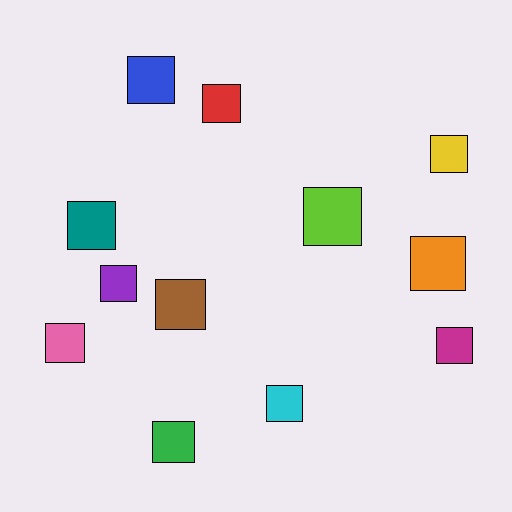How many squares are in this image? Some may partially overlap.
There are 12 squares.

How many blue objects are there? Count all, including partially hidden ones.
There is 1 blue object.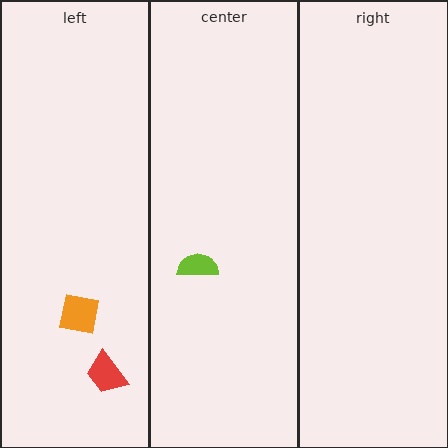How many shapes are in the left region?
2.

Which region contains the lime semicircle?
The center region.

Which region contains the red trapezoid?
The left region.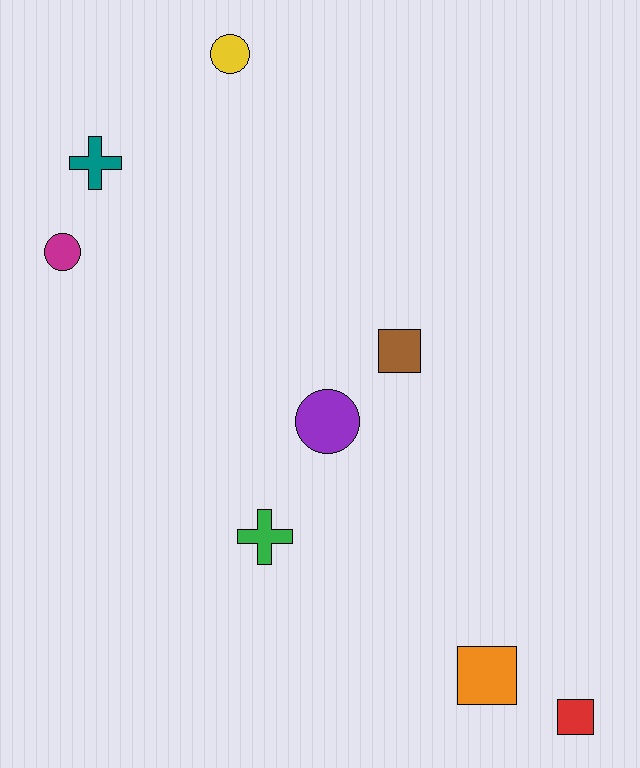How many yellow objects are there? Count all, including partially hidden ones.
There is 1 yellow object.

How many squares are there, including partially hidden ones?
There are 3 squares.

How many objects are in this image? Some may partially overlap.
There are 8 objects.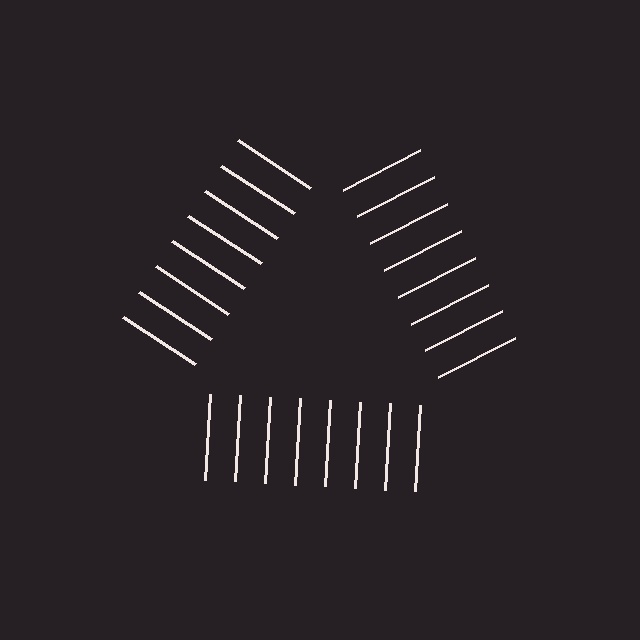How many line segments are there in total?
24 — 8 along each of the 3 edges.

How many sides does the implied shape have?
3 sides — the line-ends trace a triangle.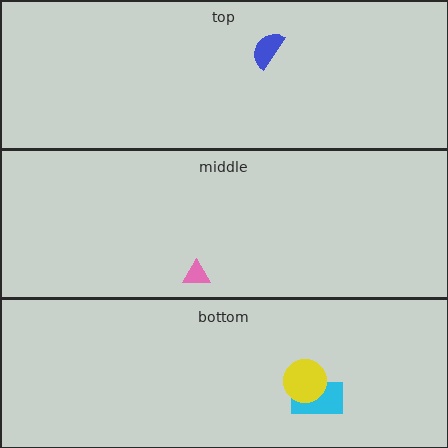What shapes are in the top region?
The blue semicircle.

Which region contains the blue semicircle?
The top region.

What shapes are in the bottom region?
The cyan rectangle, the yellow circle.